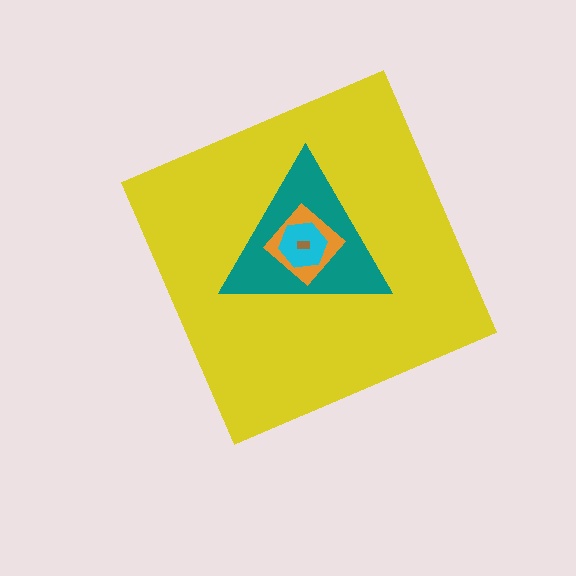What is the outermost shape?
The yellow diamond.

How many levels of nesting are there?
5.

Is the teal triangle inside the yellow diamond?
Yes.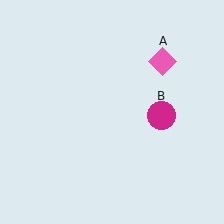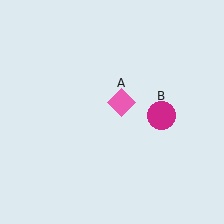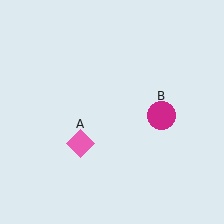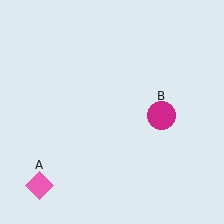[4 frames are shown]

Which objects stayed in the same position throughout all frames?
Magenta circle (object B) remained stationary.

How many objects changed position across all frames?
1 object changed position: pink diamond (object A).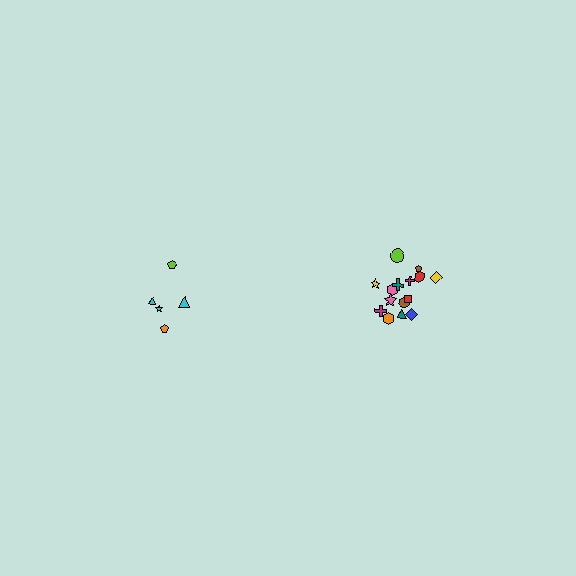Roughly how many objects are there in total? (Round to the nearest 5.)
Roughly 20 objects in total.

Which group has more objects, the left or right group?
The right group.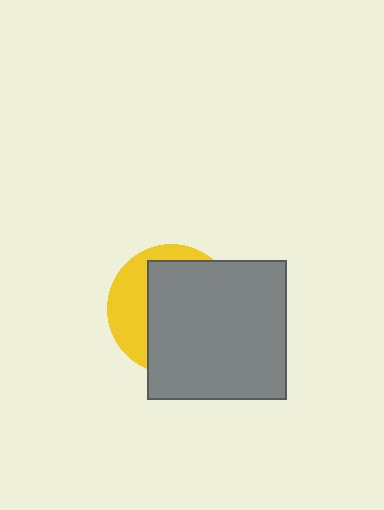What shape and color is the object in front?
The object in front is a gray square.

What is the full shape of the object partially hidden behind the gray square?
The partially hidden object is a yellow circle.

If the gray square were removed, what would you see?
You would see the complete yellow circle.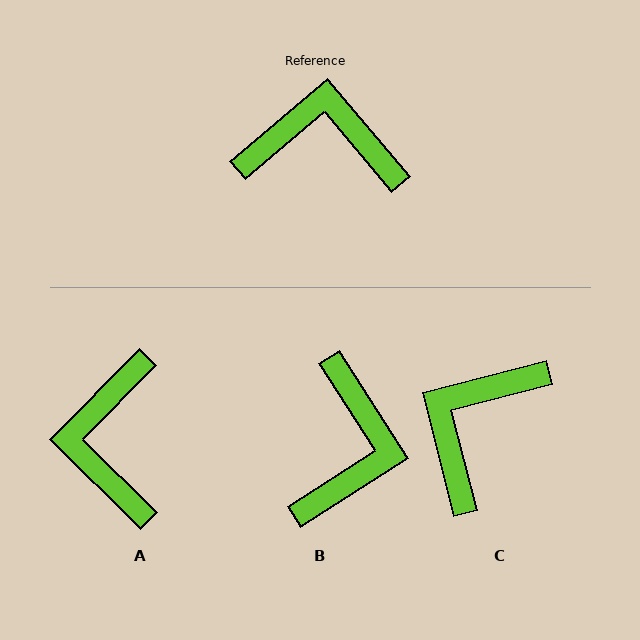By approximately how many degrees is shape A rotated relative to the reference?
Approximately 95 degrees counter-clockwise.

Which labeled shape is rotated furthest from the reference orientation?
B, about 97 degrees away.